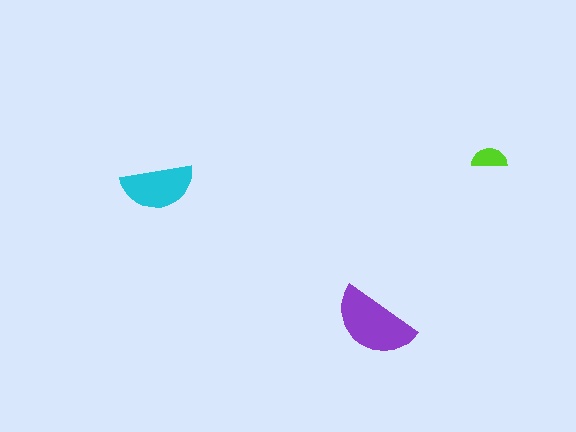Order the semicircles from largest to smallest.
the purple one, the cyan one, the lime one.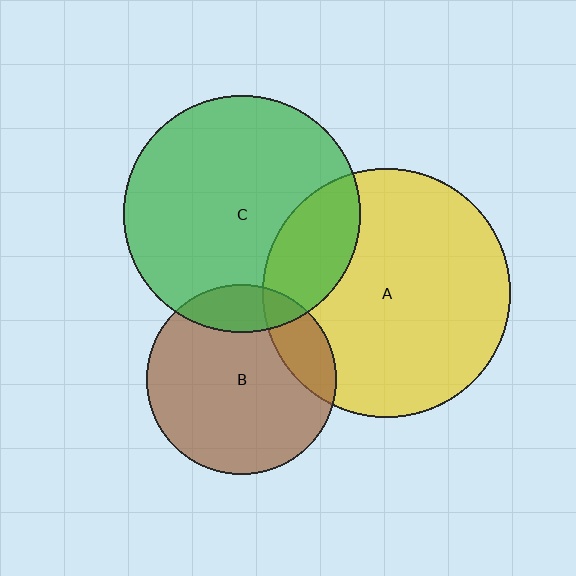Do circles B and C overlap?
Yes.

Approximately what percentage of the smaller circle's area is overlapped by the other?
Approximately 15%.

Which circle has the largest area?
Circle A (yellow).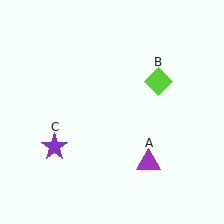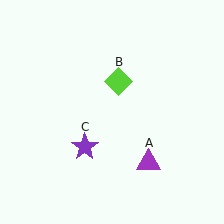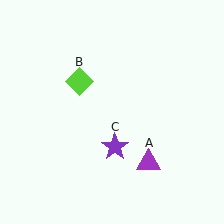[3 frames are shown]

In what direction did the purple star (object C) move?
The purple star (object C) moved right.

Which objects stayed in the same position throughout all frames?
Purple triangle (object A) remained stationary.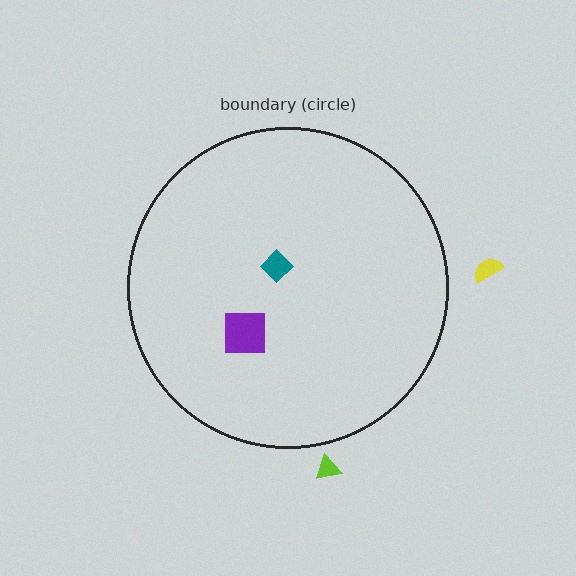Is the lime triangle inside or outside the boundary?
Outside.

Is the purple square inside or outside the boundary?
Inside.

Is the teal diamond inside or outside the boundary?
Inside.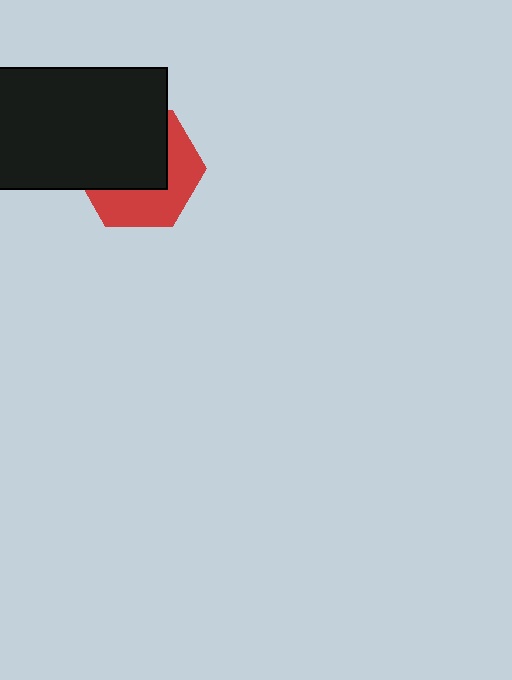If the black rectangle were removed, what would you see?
You would see the complete red hexagon.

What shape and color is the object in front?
The object in front is a black rectangle.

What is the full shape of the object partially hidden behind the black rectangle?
The partially hidden object is a red hexagon.